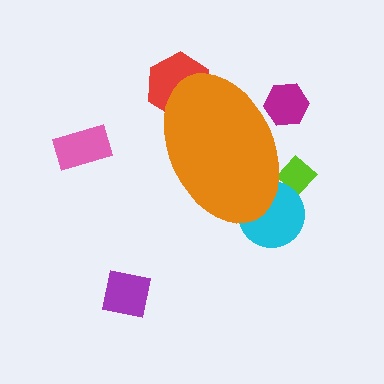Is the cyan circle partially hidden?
Yes, the cyan circle is partially hidden behind the orange ellipse.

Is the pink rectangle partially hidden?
No, the pink rectangle is fully visible.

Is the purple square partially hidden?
No, the purple square is fully visible.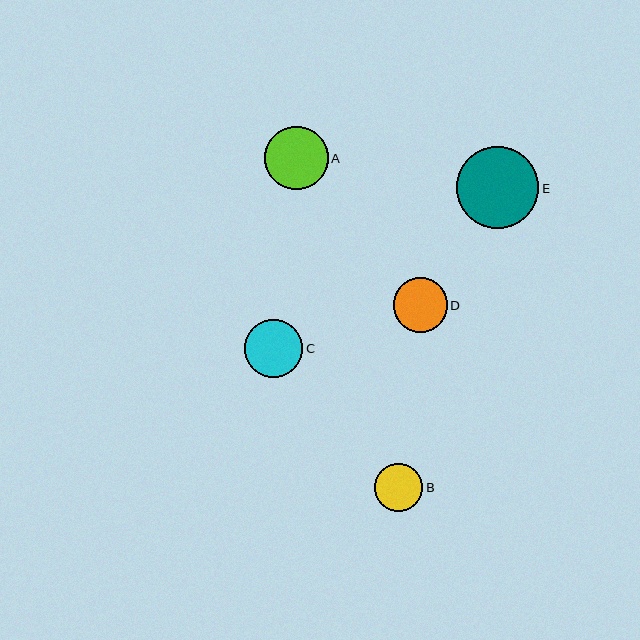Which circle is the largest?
Circle E is the largest with a size of approximately 83 pixels.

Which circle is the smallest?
Circle B is the smallest with a size of approximately 48 pixels.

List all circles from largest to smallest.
From largest to smallest: E, A, C, D, B.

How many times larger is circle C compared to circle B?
Circle C is approximately 1.2 times the size of circle B.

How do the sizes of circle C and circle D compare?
Circle C and circle D are approximately the same size.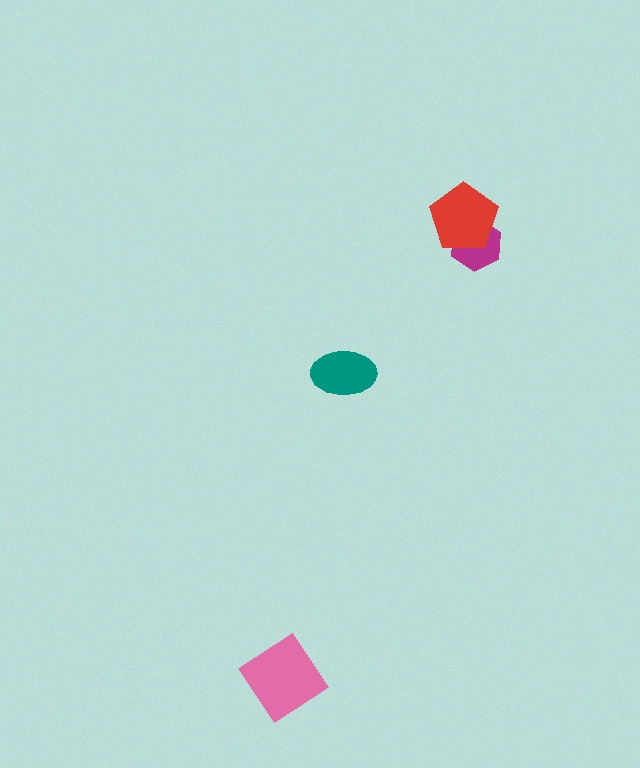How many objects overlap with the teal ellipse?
0 objects overlap with the teal ellipse.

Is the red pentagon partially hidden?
No, no other shape covers it.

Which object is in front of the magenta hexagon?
The red pentagon is in front of the magenta hexagon.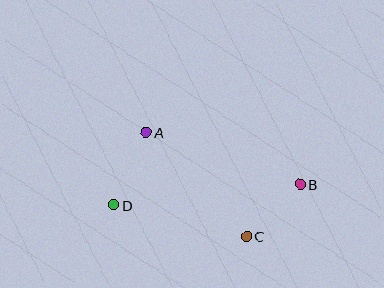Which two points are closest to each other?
Points B and C are closest to each other.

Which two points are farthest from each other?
Points B and D are farthest from each other.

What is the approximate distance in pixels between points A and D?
The distance between A and D is approximately 79 pixels.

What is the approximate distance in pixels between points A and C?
The distance between A and C is approximately 144 pixels.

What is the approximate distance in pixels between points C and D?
The distance between C and D is approximately 137 pixels.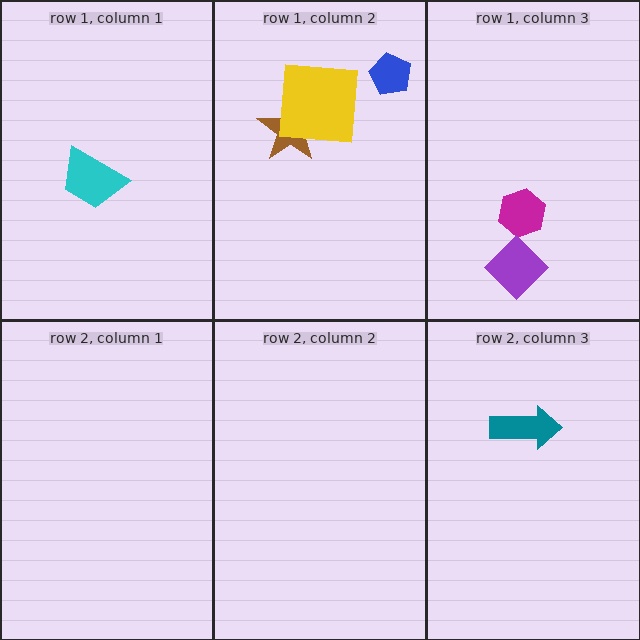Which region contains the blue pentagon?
The row 1, column 2 region.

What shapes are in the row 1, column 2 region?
The brown star, the yellow square, the blue pentagon.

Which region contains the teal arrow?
The row 2, column 3 region.